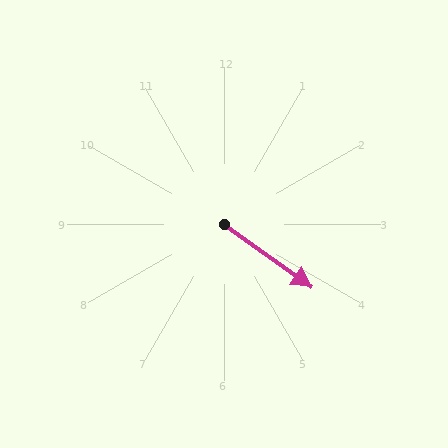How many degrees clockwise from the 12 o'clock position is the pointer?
Approximately 126 degrees.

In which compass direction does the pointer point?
Southeast.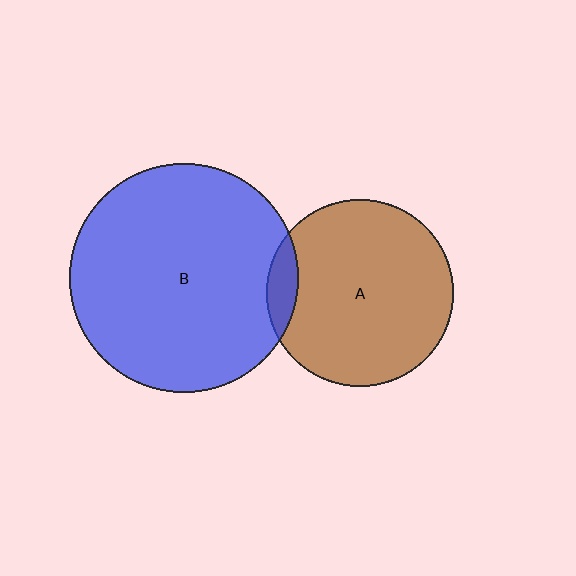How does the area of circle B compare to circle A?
Approximately 1.5 times.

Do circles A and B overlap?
Yes.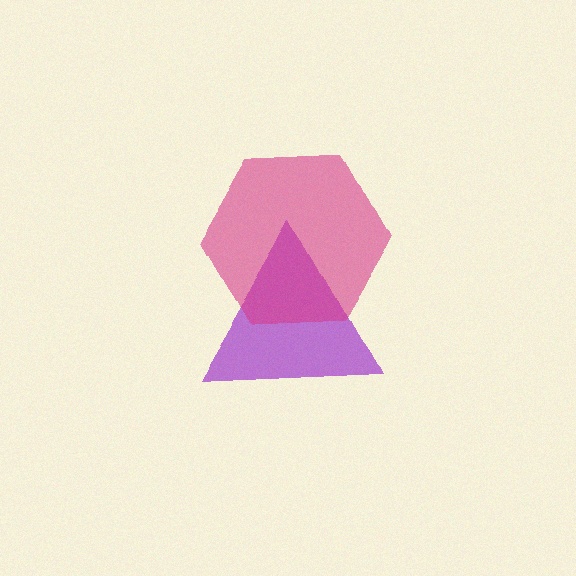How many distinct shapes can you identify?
There are 2 distinct shapes: a purple triangle, a magenta hexagon.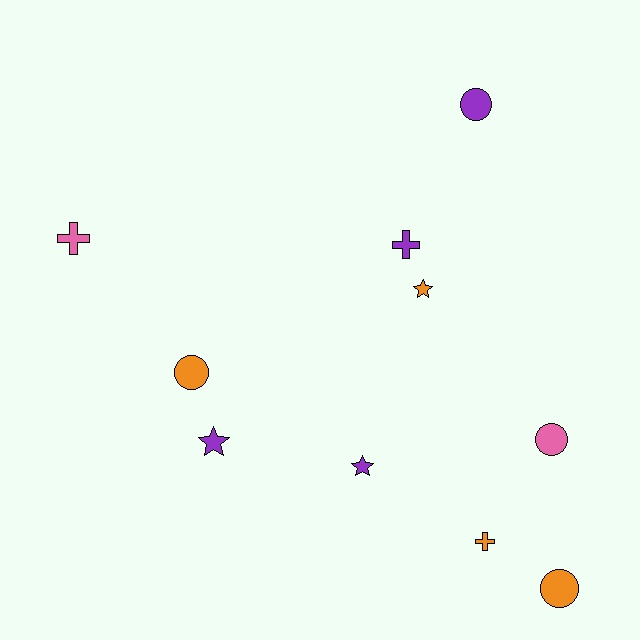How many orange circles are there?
There are 2 orange circles.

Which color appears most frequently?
Purple, with 4 objects.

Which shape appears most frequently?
Circle, with 4 objects.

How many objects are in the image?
There are 10 objects.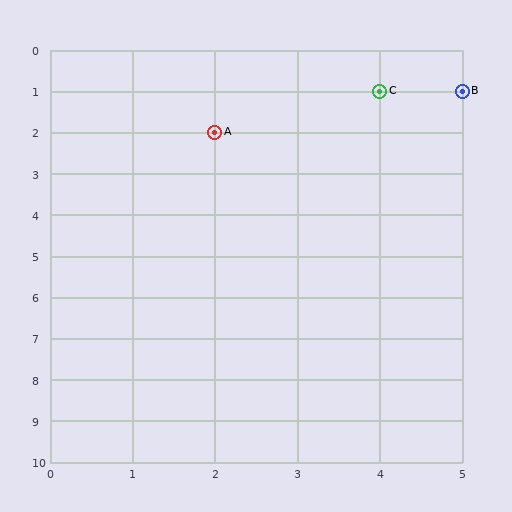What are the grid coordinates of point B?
Point B is at grid coordinates (5, 1).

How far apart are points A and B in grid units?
Points A and B are 3 columns and 1 row apart (about 3.2 grid units diagonally).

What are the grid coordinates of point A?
Point A is at grid coordinates (2, 2).